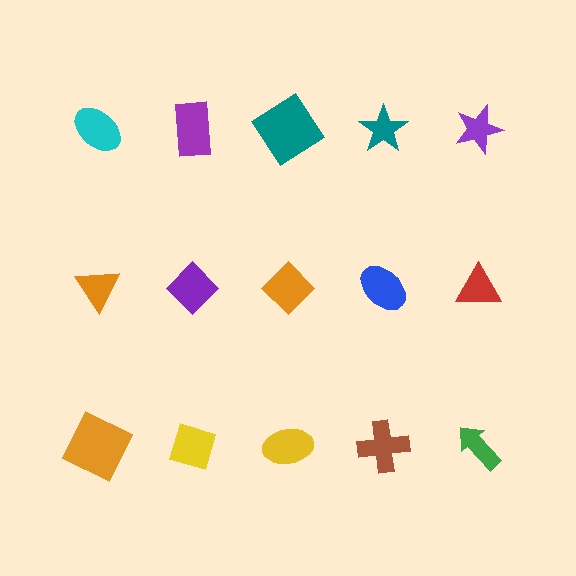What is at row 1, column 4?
A teal star.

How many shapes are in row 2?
5 shapes.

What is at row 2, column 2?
A purple diamond.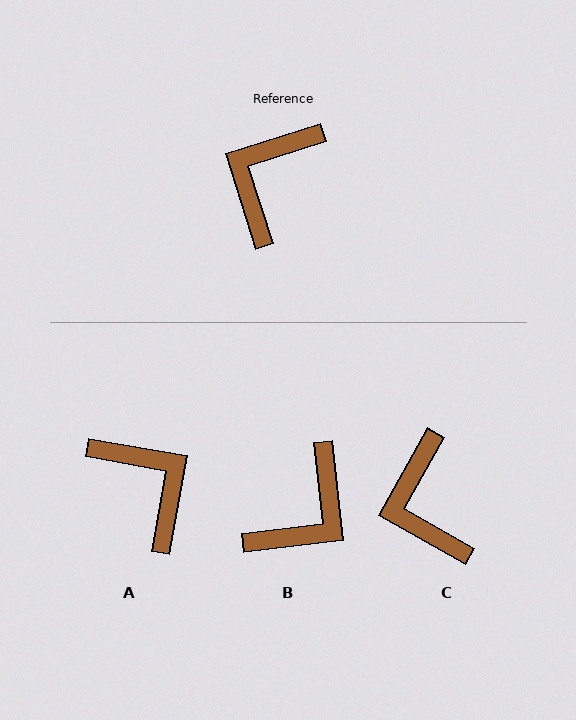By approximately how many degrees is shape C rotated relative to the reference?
Approximately 43 degrees counter-clockwise.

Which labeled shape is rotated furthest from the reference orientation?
B, about 169 degrees away.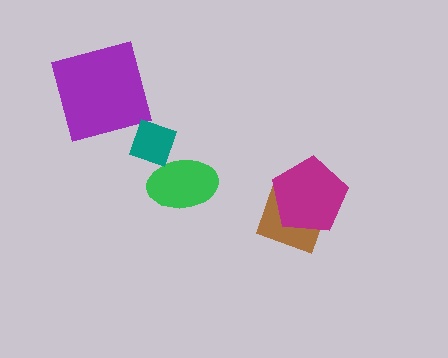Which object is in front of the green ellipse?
The teal diamond is in front of the green ellipse.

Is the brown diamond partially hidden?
Yes, it is partially covered by another shape.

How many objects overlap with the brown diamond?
1 object overlaps with the brown diamond.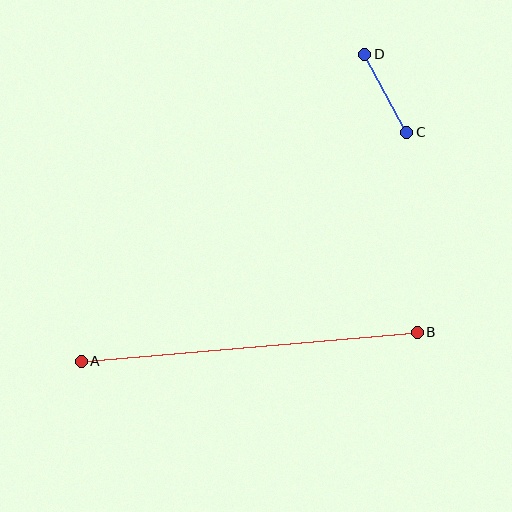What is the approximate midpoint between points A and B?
The midpoint is at approximately (249, 347) pixels.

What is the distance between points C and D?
The distance is approximately 88 pixels.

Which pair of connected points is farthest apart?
Points A and B are farthest apart.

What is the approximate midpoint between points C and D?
The midpoint is at approximately (386, 93) pixels.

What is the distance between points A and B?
The distance is approximately 337 pixels.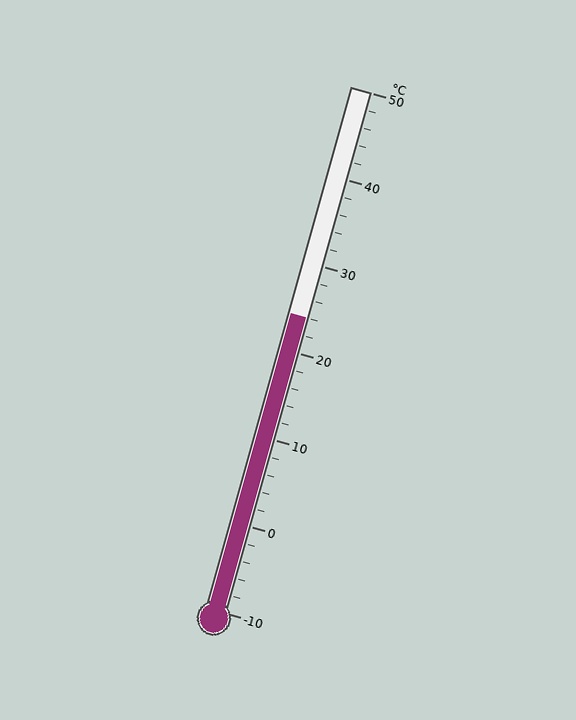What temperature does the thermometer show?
The thermometer shows approximately 24°C.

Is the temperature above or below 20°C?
The temperature is above 20°C.